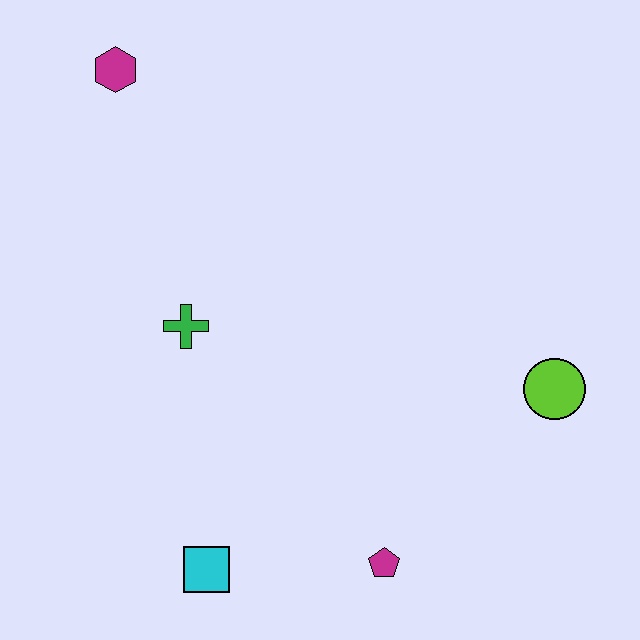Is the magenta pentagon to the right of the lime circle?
No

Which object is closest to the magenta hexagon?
The green cross is closest to the magenta hexagon.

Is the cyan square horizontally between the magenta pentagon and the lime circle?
No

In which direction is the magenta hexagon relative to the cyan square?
The magenta hexagon is above the cyan square.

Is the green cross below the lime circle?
No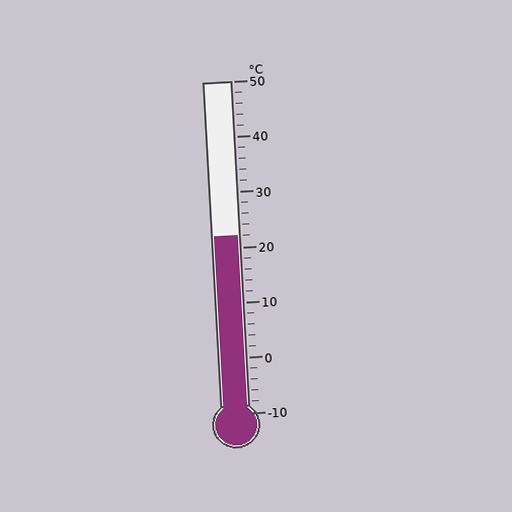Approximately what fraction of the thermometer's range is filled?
The thermometer is filled to approximately 55% of its range.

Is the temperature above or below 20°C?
The temperature is above 20°C.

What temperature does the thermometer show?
The thermometer shows approximately 22°C.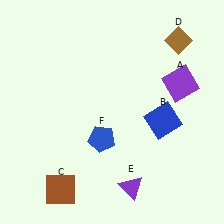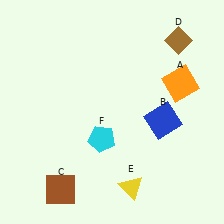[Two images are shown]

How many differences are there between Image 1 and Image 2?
There are 3 differences between the two images.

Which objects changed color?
A changed from purple to orange. E changed from purple to yellow. F changed from blue to cyan.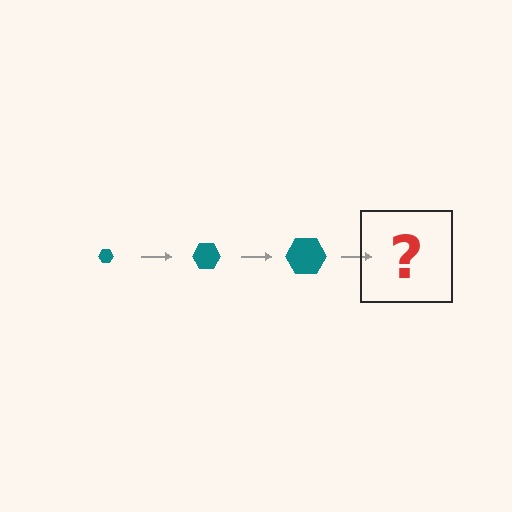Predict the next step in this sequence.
The next step is a teal hexagon, larger than the previous one.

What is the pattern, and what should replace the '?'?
The pattern is that the hexagon gets progressively larger each step. The '?' should be a teal hexagon, larger than the previous one.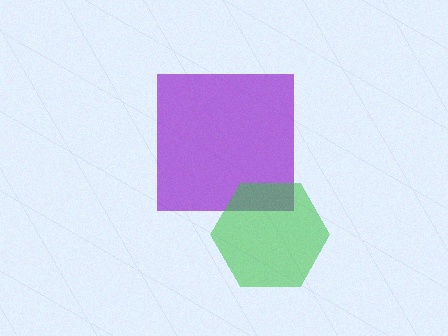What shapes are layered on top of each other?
The layered shapes are: a purple square, a green hexagon.